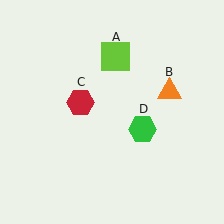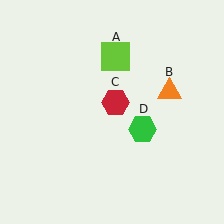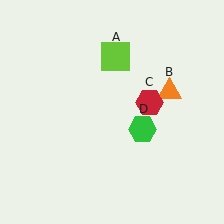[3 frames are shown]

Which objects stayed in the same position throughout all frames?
Lime square (object A) and orange triangle (object B) and green hexagon (object D) remained stationary.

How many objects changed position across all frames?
1 object changed position: red hexagon (object C).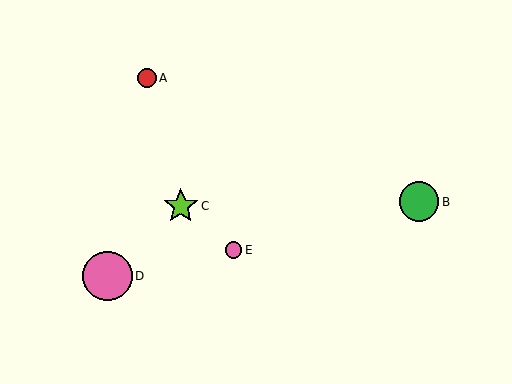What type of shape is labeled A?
Shape A is a red circle.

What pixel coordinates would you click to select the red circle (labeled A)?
Click at (147, 78) to select the red circle A.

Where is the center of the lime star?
The center of the lime star is at (181, 206).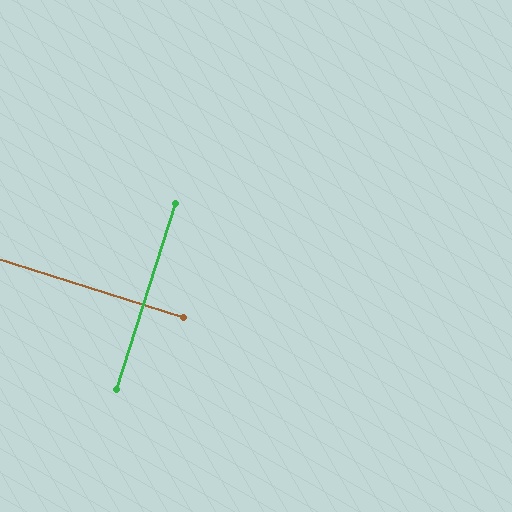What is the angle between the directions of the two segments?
Approximately 90 degrees.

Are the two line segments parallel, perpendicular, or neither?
Perpendicular — they meet at approximately 90°.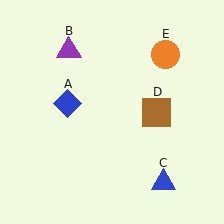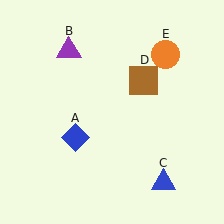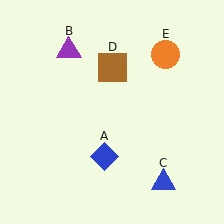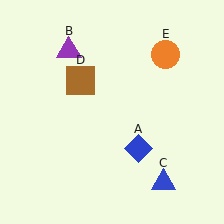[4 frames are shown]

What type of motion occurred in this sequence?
The blue diamond (object A), brown square (object D) rotated counterclockwise around the center of the scene.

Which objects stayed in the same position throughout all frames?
Purple triangle (object B) and blue triangle (object C) and orange circle (object E) remained stationary.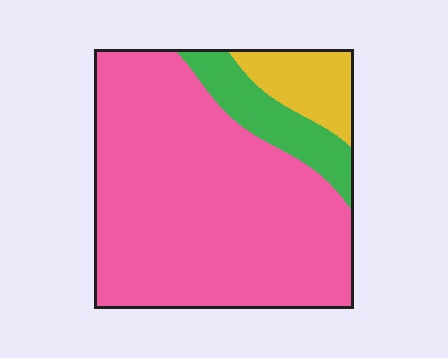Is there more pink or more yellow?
Pink.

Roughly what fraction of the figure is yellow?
Yellow covers about 10% of the figure.